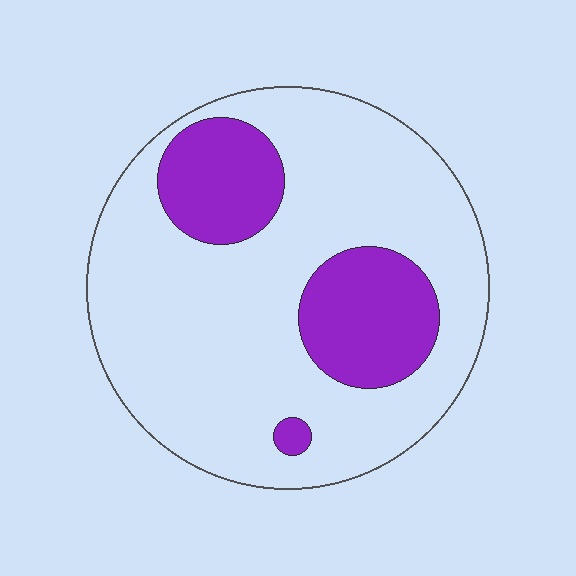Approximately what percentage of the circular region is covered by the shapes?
Approximately 25%.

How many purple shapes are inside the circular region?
3.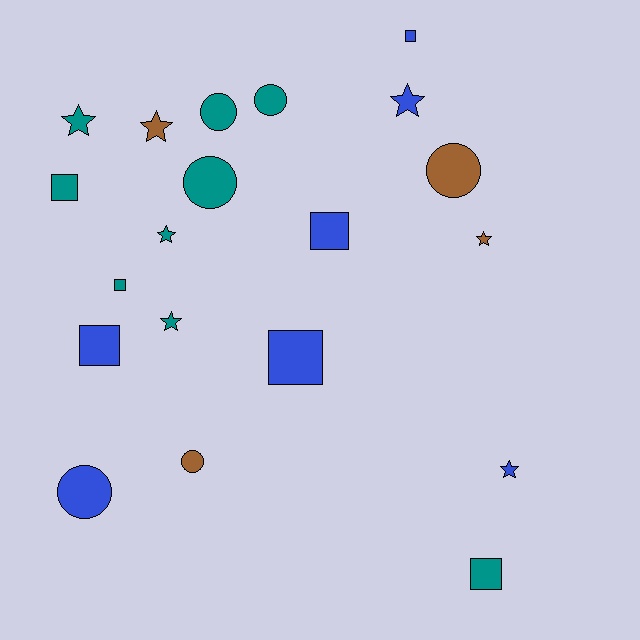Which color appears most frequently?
Teal, with 9 objects.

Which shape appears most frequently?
Star, with 7 objects.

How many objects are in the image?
There are 20 objects.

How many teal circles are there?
There are 3 teal circles.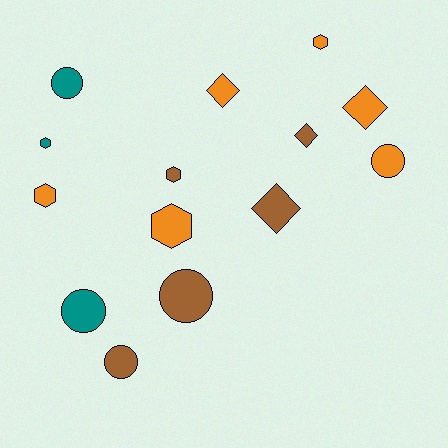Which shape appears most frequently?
Circle, with 5 objects.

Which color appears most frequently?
Orange, with 6 objects.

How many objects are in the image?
There are 14 objects.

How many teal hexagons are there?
There is 1 teal hexagon.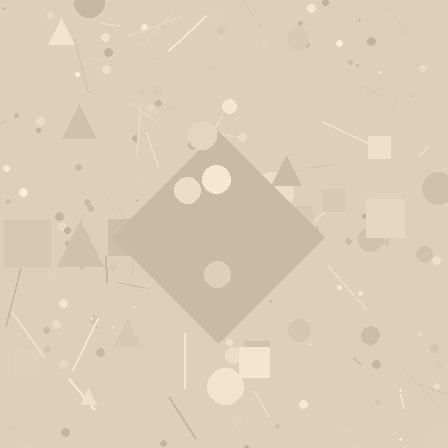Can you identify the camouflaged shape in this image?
The camouflaged shape is a diamond.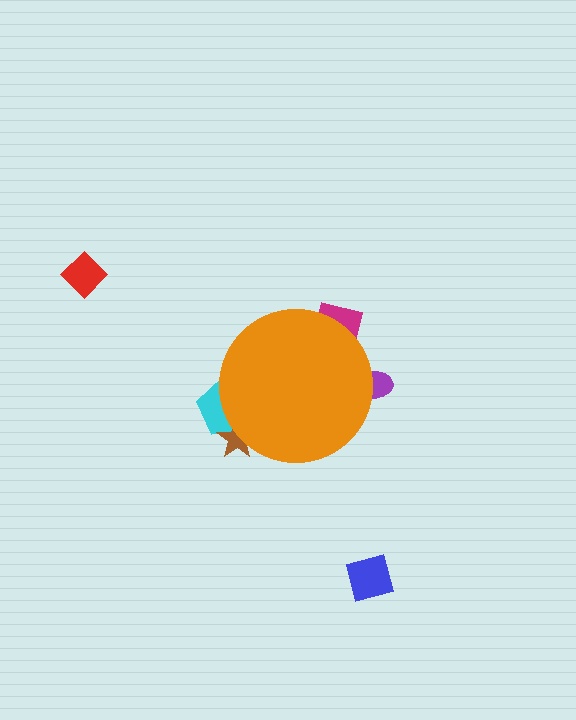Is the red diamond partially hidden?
No, the red diamond is fully visible.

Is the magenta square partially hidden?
Yes, the magenta square is partially hidden behind the orange circle.